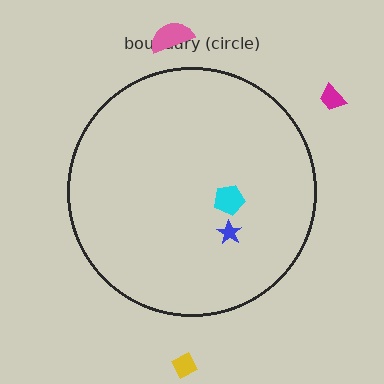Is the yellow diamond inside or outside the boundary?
Outside.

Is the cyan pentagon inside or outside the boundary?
Inside.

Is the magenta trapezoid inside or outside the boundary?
Outside.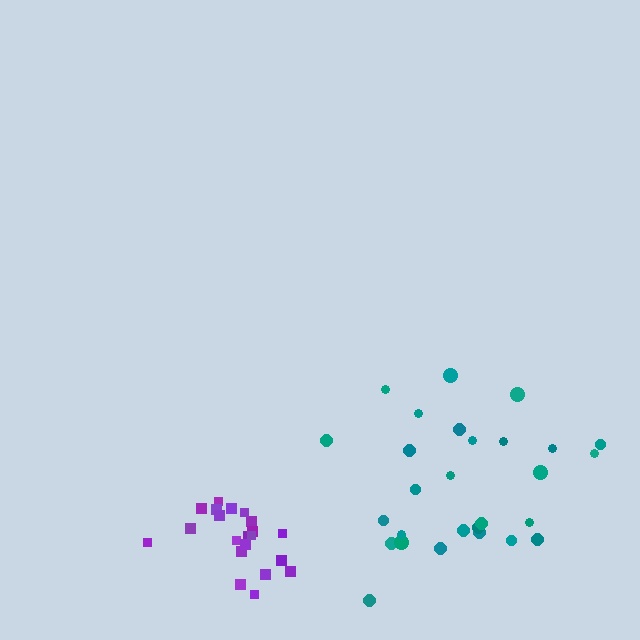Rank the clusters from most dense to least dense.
purple, teal.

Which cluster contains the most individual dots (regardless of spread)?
Teal (28).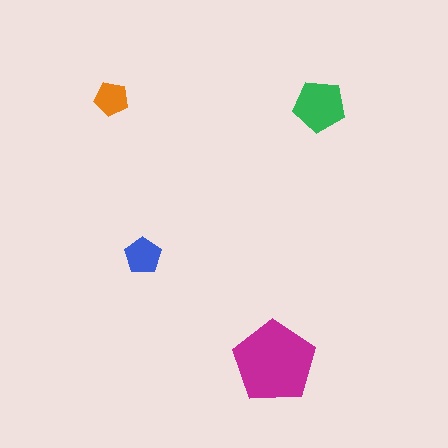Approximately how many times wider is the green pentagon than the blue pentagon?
About 1.5 times wider.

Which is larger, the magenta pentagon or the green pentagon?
The magenta one.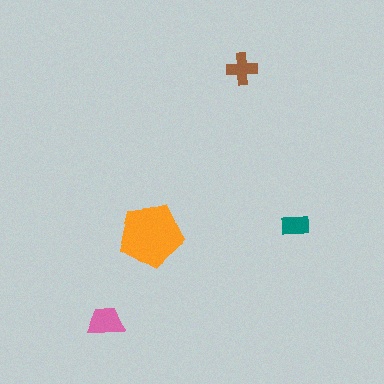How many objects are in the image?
There are 4 objects in the image.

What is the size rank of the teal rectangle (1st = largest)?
4th.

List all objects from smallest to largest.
The teal rectangle, the brown cross, the pink trapezoid, the orange pentagon.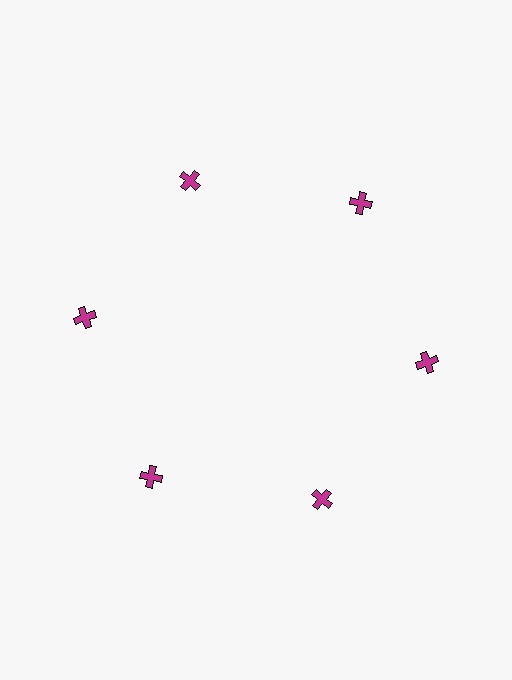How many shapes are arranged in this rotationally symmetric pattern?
There are 6 shapes, arranged in 6 groups of 1.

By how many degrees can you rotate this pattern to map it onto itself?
The pattern maps onto itself every 60 degrees of rotation.